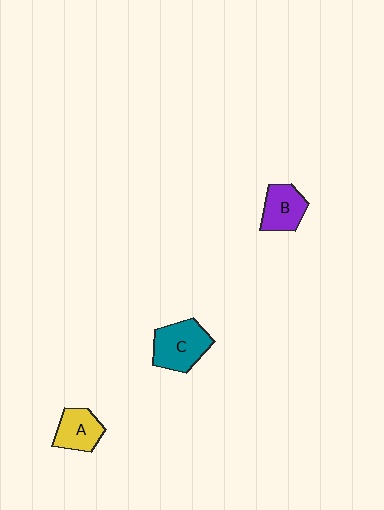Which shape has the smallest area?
Shape A (yellow).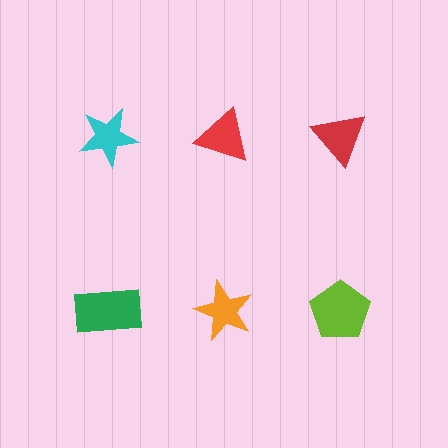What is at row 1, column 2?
A red triangle.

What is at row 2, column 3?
A lime pentagon.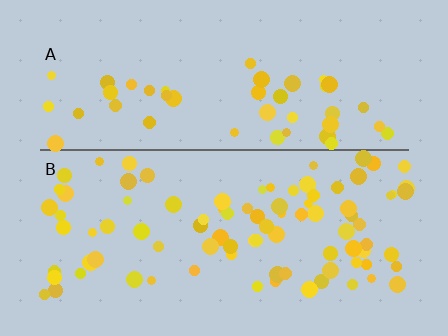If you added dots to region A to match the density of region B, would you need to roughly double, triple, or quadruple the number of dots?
Approximately double.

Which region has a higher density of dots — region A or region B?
B (the bottom).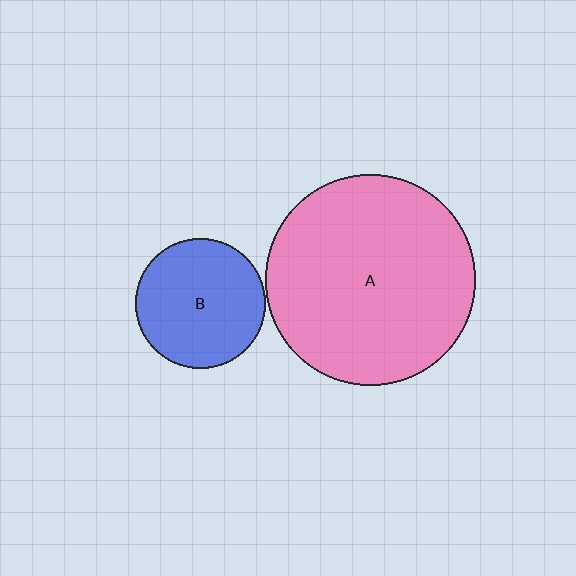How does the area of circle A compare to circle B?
Approximately 2.6 times.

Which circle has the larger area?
Circle A (pink).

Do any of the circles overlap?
No, none of the circles overlap.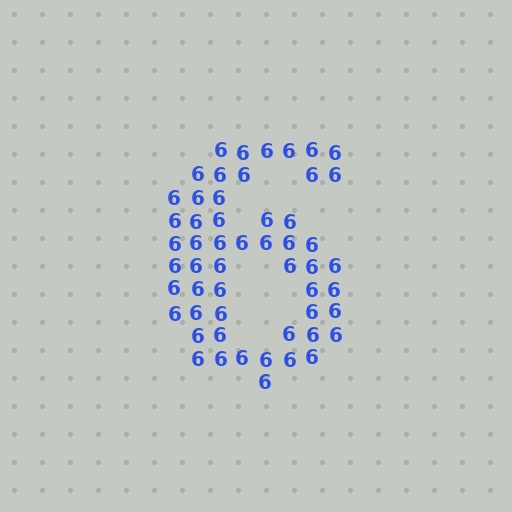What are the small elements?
The small elements are digit 6's.